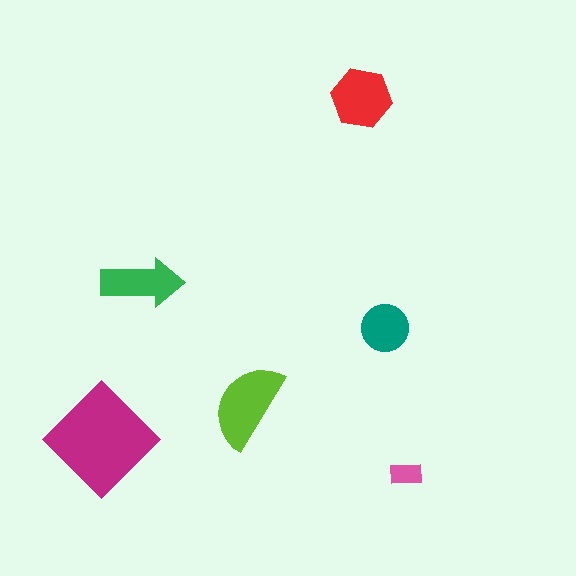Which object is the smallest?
The pink rectangle.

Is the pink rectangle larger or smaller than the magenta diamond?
Smaller.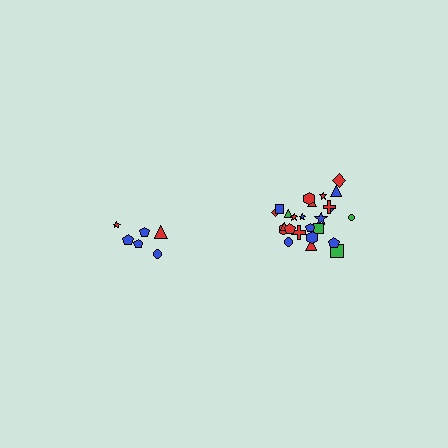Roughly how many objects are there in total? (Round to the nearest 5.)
Roughly 30 objects in total.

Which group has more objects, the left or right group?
The right group.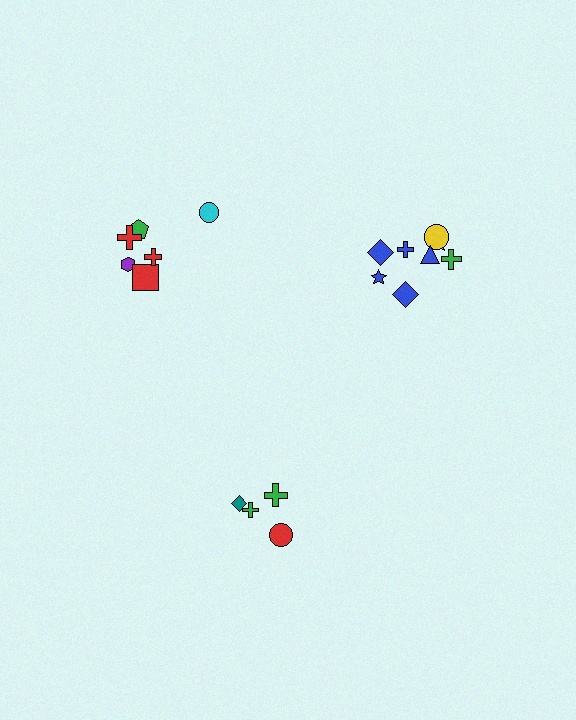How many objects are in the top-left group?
There are 6 objects.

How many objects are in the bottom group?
There are 4 objects.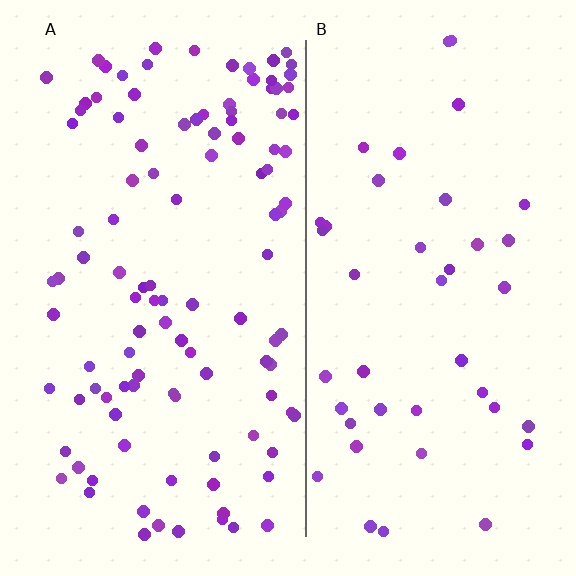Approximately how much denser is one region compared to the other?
Approximately 2.6× — region A over region B.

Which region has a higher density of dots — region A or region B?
A (the left).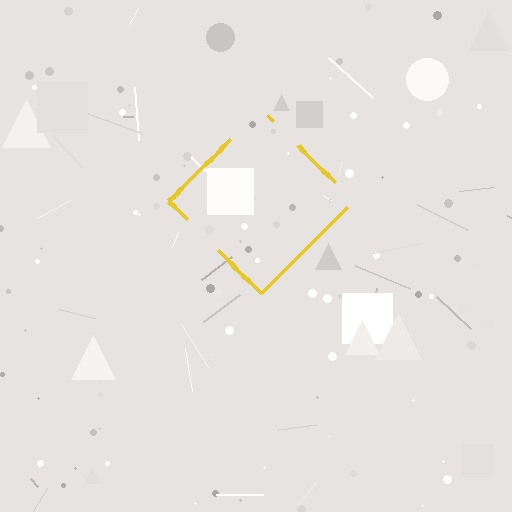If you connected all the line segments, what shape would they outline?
They would outline a diamond.